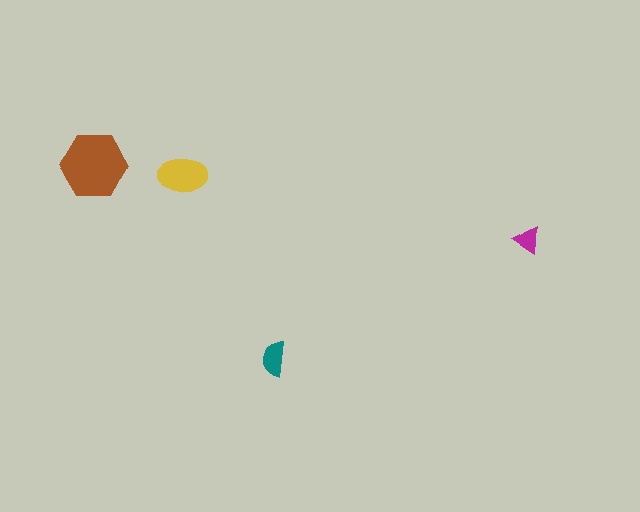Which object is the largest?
The brown hexagon.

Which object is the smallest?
The magenta triangle.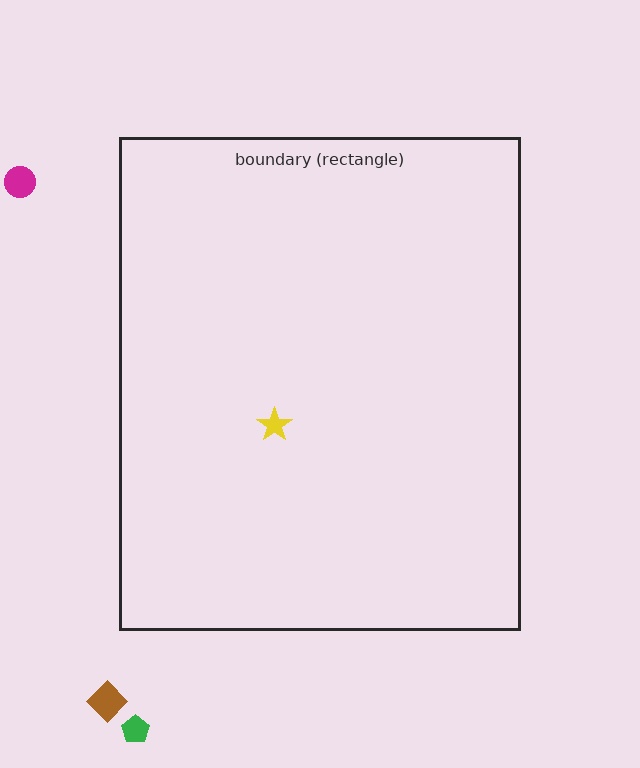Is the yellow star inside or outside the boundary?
Inside.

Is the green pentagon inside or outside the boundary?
Outside.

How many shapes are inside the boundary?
1 inside, 3 outside.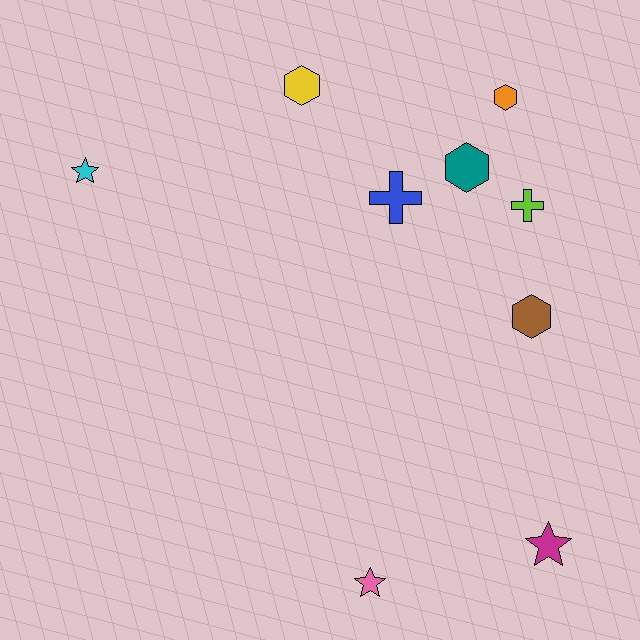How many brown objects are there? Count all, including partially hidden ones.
There is 1 brown object.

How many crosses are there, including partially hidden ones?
There are 2 crosses.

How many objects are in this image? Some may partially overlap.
There are 9 objects.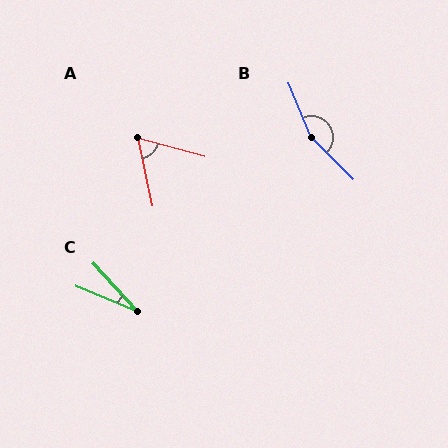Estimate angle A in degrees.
Approximately 63 degrees.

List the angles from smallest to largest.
C (25°), A (63°), B (157°).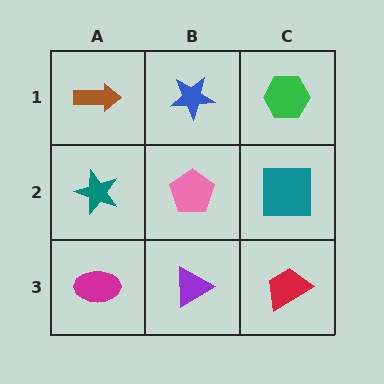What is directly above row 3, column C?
A teal square.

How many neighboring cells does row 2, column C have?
3.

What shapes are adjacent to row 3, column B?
A pink pentagon (row 2, column B), a magenta ellipse (row 3, column A), a red trapezoid (row 3, column C).